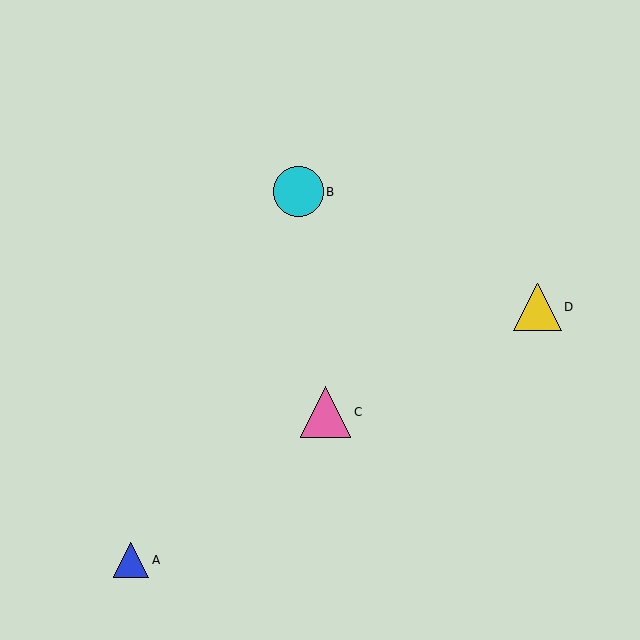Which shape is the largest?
The pink triangle (labeled C) is the largest.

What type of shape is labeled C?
Shape C is a pink triangle.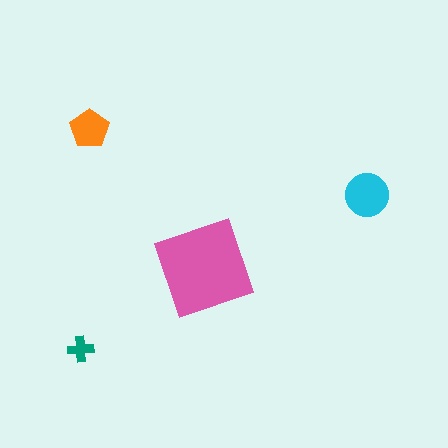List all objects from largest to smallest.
The pink square, the cyan circle, the orange pentagon, the teal cross.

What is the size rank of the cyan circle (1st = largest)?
2nd.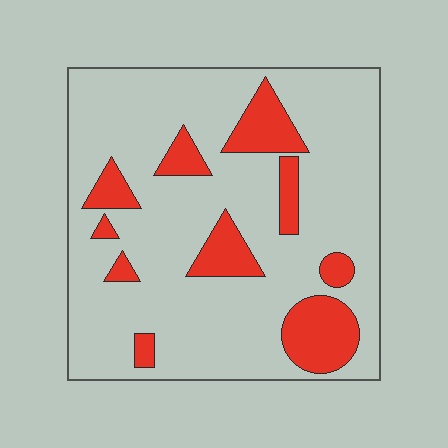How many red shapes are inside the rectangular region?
10.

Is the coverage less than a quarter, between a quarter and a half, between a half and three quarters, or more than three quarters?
Less than a quarter.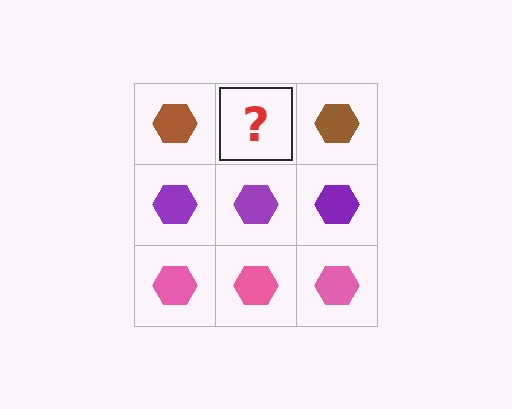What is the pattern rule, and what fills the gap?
The rule is that each row has a consistent color. The gap should be filled with a brown hexagon.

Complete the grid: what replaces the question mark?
The question mark should be replaced with a brown hexagon.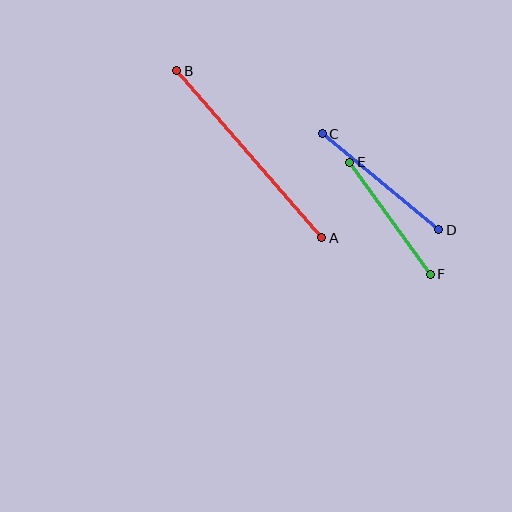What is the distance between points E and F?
The distance is approximately 138 pixels.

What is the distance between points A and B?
The distance is approximately 221 pixels.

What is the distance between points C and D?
The distance is approximately 151 pixels.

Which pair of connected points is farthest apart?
Points A and B are farthest apart.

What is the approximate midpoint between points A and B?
The midpoint is at approximately (249, 154) pixels.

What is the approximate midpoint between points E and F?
The midpoint is at approximately (390, 218) pixels.